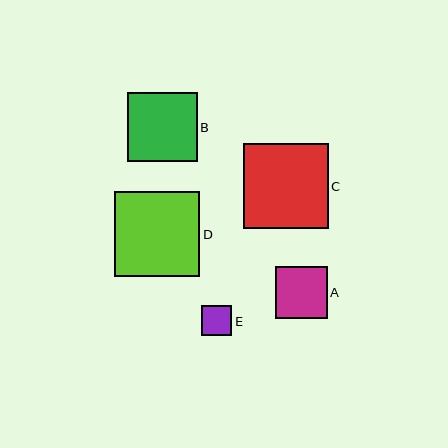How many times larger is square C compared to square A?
Square C is approximately 1.6 times the size of square A.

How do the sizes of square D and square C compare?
Square D and square C are approximately the same size.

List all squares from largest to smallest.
From largest to smallest: D, C, B, A, E.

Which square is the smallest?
Square E is the smallest with a size of approximately 30 pixels.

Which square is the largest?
Square D is the largest with a size of approximately 86 pixels.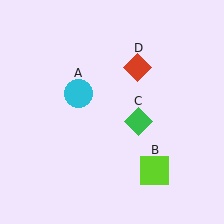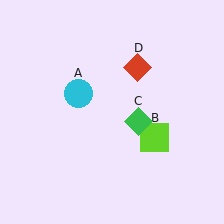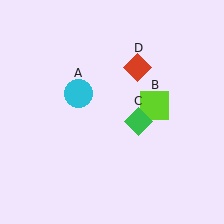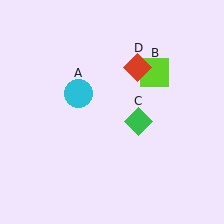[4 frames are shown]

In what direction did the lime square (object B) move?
The lime square (object B) moved up.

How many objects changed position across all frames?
1 object changed position: lime square (object B).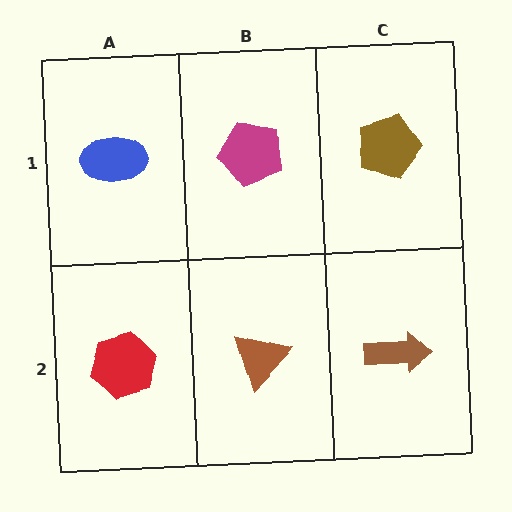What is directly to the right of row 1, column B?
A brown pentagon.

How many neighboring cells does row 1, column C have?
2.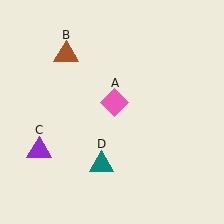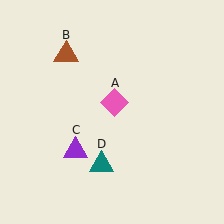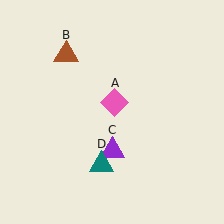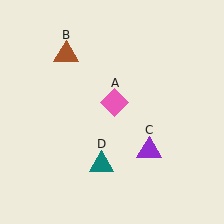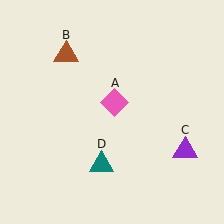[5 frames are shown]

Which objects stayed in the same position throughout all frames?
Pink diamond (object A) and brown triangle (object B) and teal triangle (object D) remained stationary.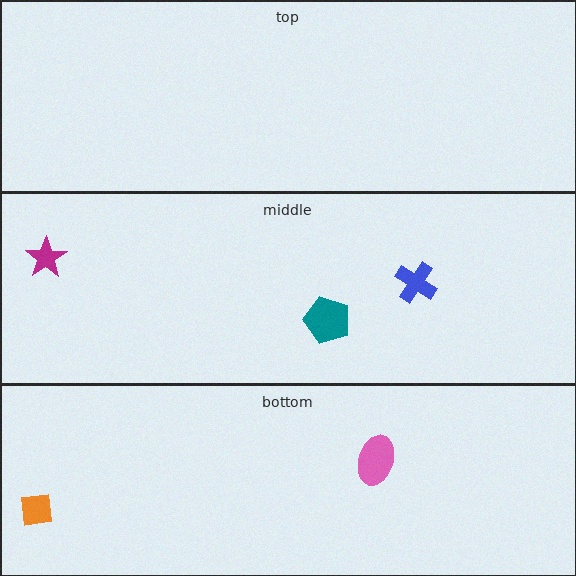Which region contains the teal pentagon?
The middle region.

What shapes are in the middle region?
The blue cross, the teal pentagon, the magenta star.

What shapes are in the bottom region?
The pink ellipse, the orange square.